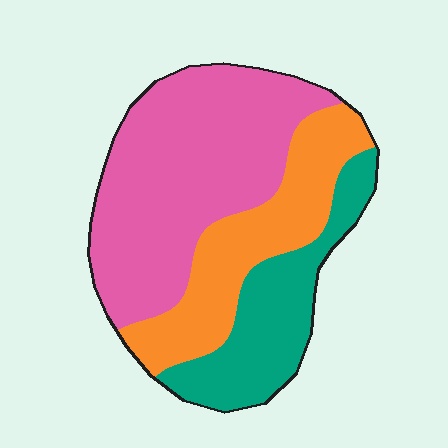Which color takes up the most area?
Pink, at roughly 50%.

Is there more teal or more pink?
Pink.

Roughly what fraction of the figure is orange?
Orange covers roughly 25% of the figure.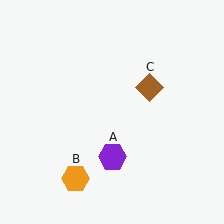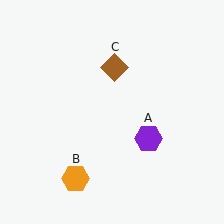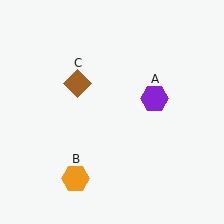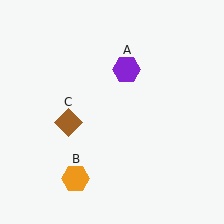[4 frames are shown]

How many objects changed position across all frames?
2 objects changed position: purple hexagon (object A), brown diamond (object C).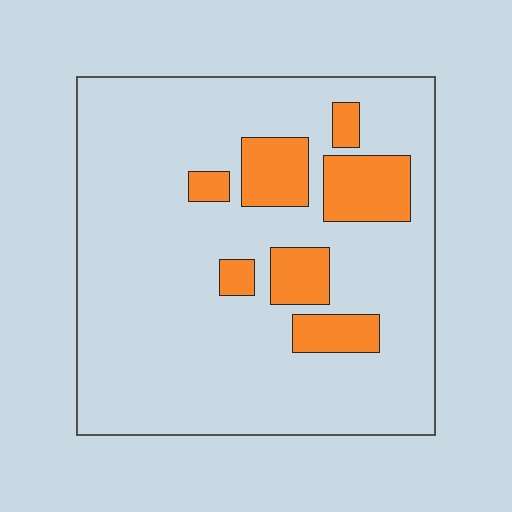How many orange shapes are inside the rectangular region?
7.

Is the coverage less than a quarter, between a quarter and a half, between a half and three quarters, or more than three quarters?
Less than a quarter.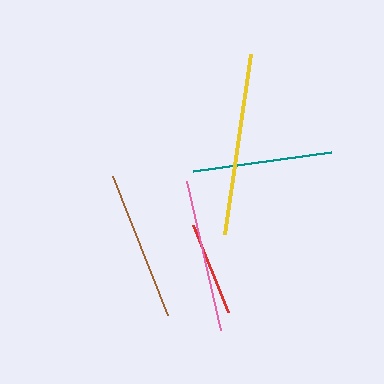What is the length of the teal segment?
The teal segment is approximately 140 pixels long.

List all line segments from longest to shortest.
From longest to shortest: yellow, pink, brown, teal, red.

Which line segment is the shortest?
The red line is the shortest at approximately 94 pixels.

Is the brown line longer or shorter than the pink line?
The pink line is longer than the brown line.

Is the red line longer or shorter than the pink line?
The pink line is longer than the red line.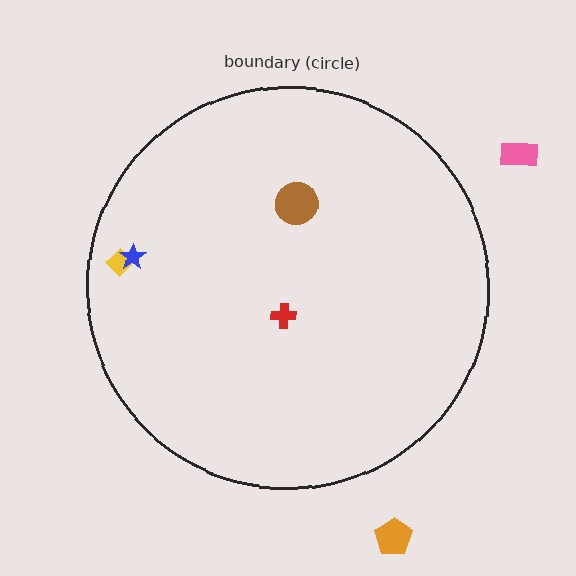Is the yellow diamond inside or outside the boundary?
Inside.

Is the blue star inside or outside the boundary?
Inside.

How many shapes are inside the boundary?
4 inside, 2 outside.